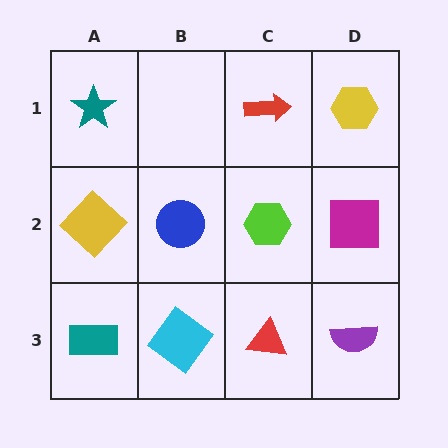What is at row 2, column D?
A magenta square.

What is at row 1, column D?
A yellow hexagon.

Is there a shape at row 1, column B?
No, that cell is empty.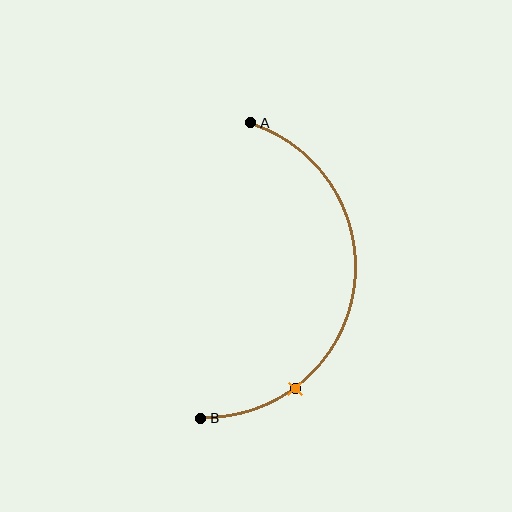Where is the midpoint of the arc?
The arc midpoint is the point on the curve farthest from the straight line joining A and B. It sits to the right of that line.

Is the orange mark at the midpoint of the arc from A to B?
No. The orange mark lies on the arc but is closer to endpoint B. The arc midpoint would be at the point on the curve equidistant along the arc from both A and B.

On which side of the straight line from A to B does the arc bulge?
The arc bulges to the right of the straight line connecting A and B.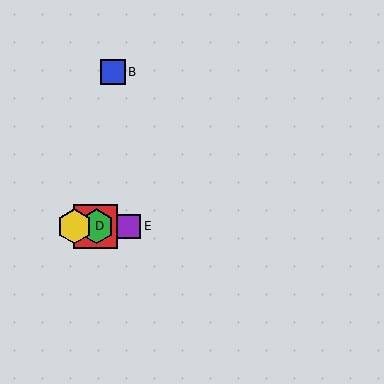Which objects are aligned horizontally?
Objects A, C, D, E are aligned horizontally.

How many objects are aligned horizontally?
4 objects (A, C, D, E) are aligned horizontally.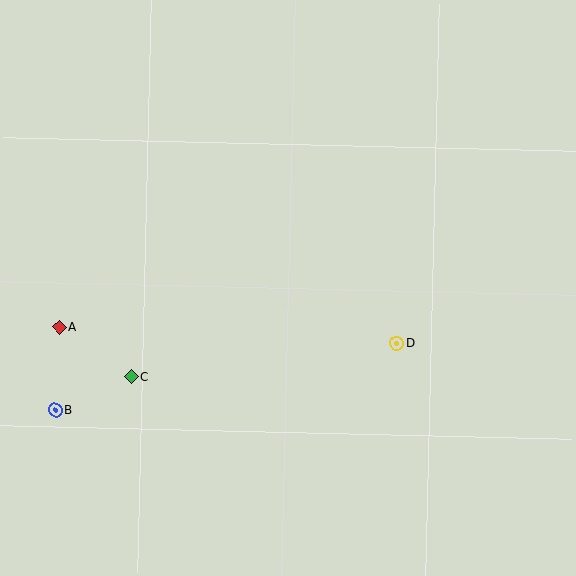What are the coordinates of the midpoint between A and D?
The midpoint between A and D is at (228, 335).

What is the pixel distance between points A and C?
The distance between A and C is 88 pixels.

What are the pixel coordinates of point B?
Point B is at (55, 410).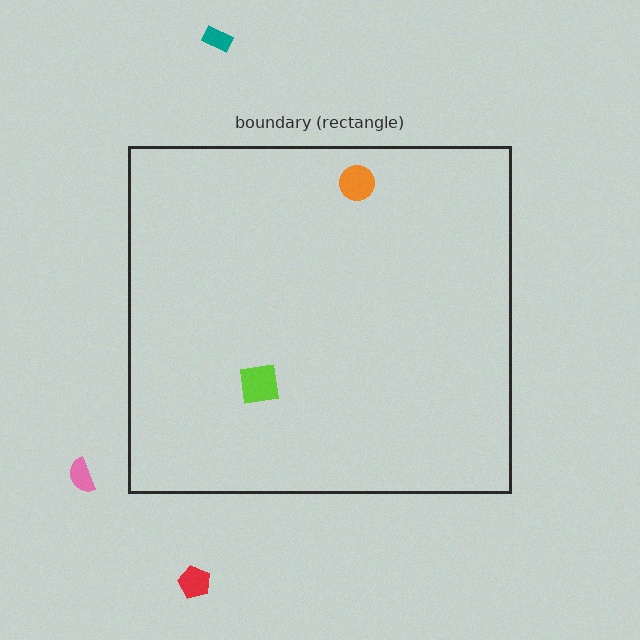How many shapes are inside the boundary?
2 inside, 3 outside.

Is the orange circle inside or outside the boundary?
Inside.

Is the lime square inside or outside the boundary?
Inside.